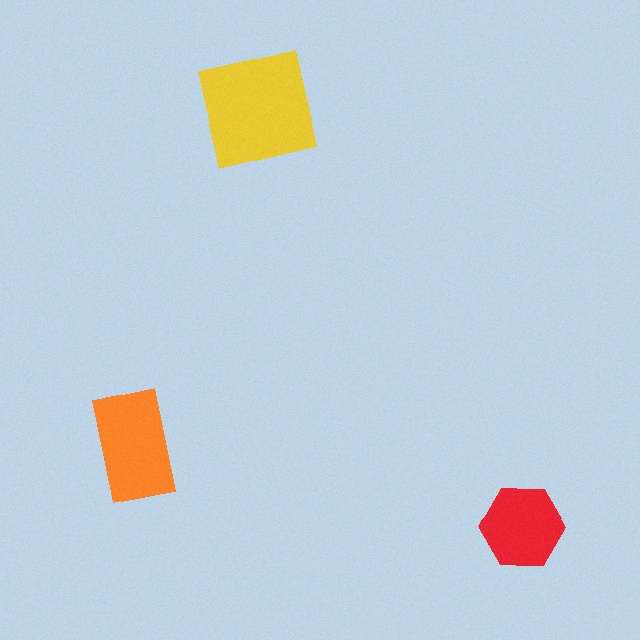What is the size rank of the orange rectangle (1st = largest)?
2nd.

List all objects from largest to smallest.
The yellow square, the orange rectangle, the red hexagon.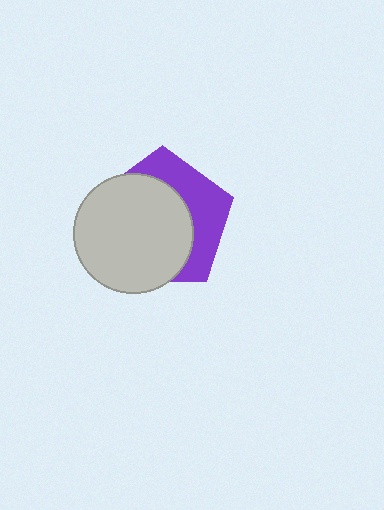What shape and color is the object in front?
The object in front is a light gray circle.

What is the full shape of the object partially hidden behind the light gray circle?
The partially hidden object is a purple pentagon.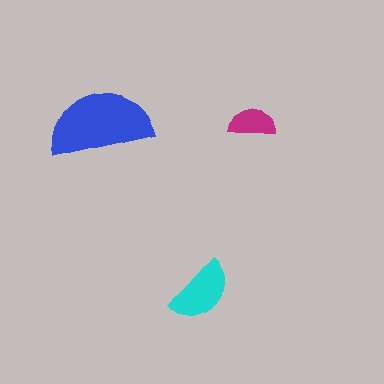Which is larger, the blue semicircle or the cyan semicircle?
The blue one.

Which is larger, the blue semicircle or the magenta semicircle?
The blue one.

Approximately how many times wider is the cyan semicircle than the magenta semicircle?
About 1.5 times wider.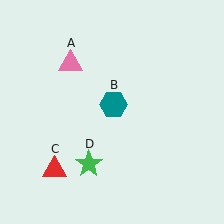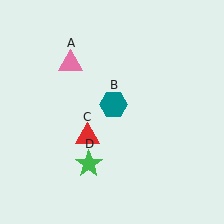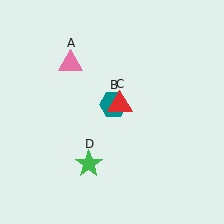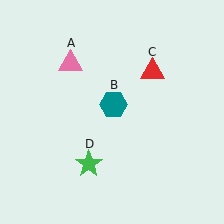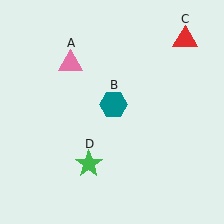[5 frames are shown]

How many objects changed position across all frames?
1 object changed position: red triangle (object C).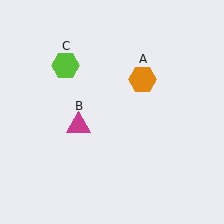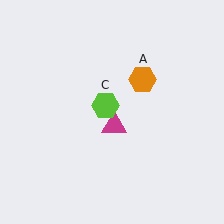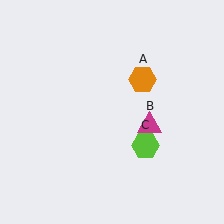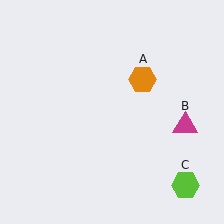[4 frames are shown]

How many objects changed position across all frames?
2 objects changed position: magenta triangle (object B), lime hexagon (object C).